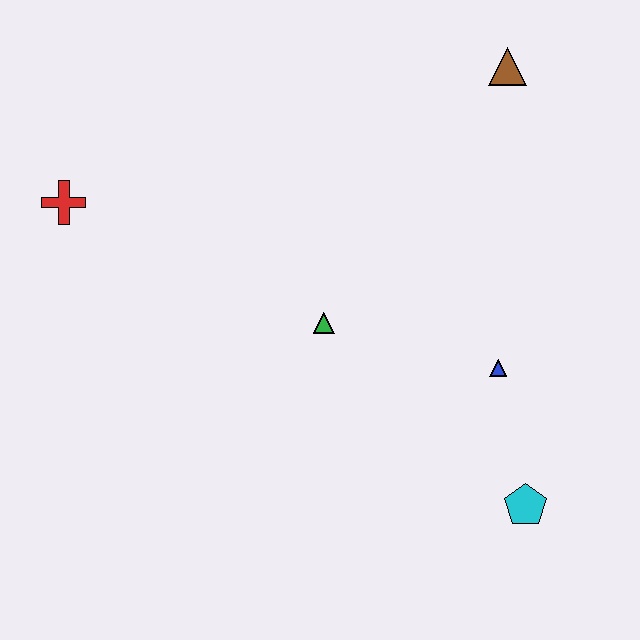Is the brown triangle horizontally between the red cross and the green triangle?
No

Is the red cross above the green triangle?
Yes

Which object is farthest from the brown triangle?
The red cross is farthest from the brown triangle.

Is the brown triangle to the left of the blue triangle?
No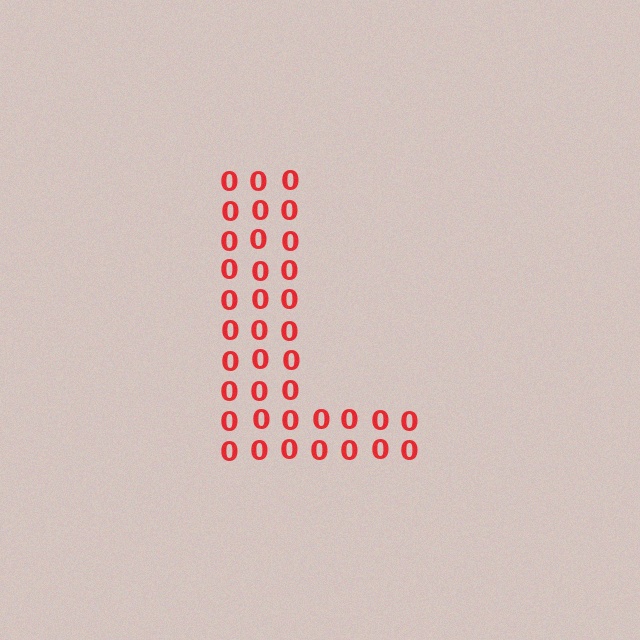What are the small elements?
The small elements are digit 0's.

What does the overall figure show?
The overall figure shows the letter L.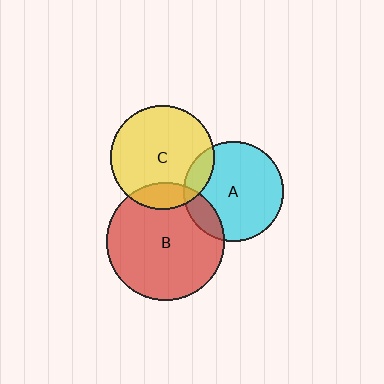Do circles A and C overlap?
Yes.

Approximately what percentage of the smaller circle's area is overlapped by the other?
Approximately 15%.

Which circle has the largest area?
Circle B (red).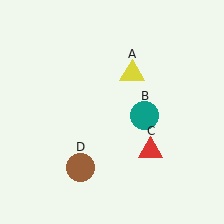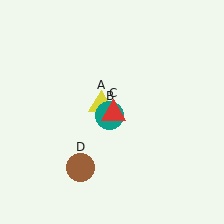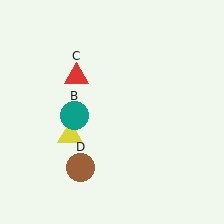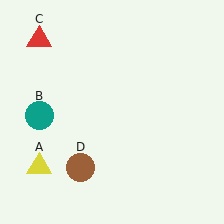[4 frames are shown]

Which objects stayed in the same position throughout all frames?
Brown circle (object D) remained stationary.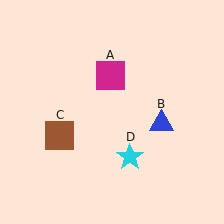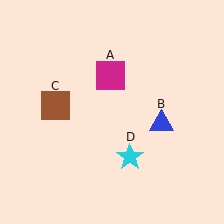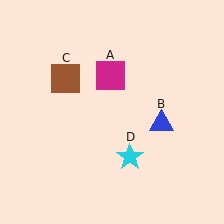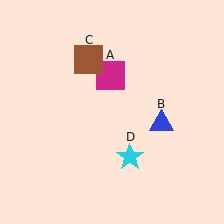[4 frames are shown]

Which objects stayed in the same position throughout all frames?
Magenta square (object A) and blue triangle (object B) and cyan star (object D) remained stationary.